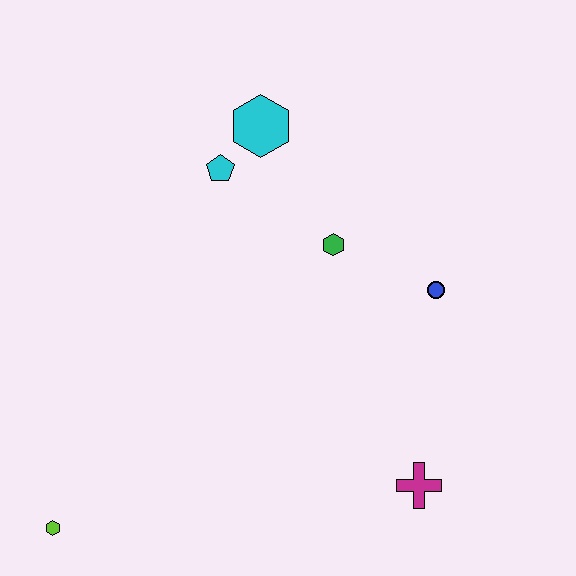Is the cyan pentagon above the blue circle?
Yes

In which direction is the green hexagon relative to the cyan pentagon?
The green hexagon is to the right of the cyan pentagon.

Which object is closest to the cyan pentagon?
The cyan hexagon is closest to the cyan pentagon.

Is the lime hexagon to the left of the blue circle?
Yes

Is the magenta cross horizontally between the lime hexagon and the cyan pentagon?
No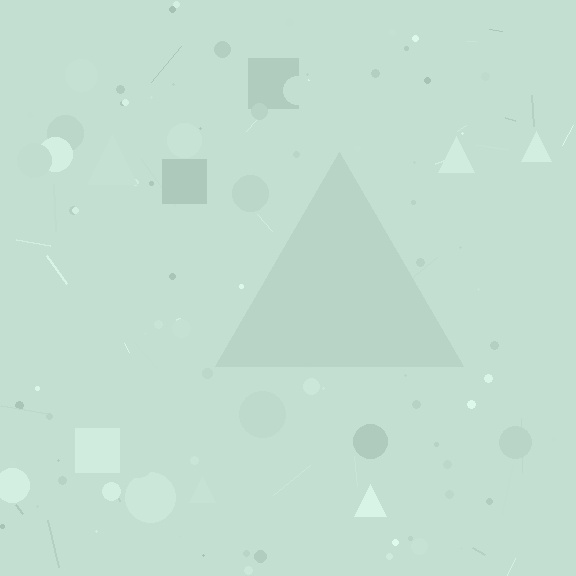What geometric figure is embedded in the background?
A triangle is embedded in the background.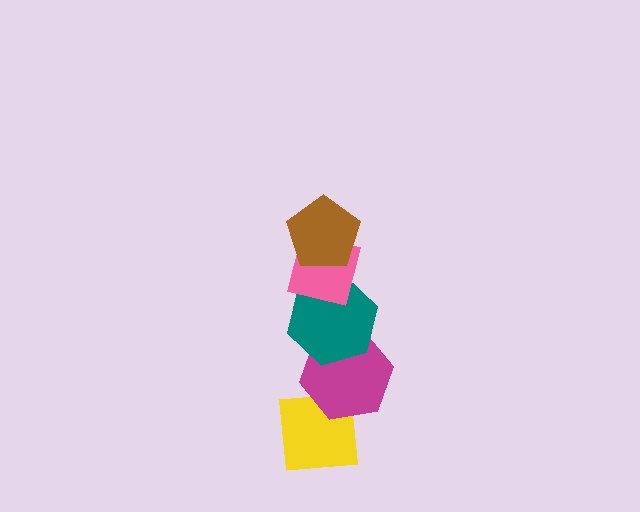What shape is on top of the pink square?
The brown pentagon is on top of the pink square.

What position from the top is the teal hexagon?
The teal hexagon is 3rd from the top.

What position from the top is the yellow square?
The yellow square is 5th from the top.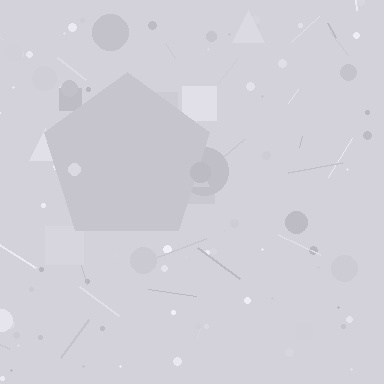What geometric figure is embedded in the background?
A pentagon is embedded in the background.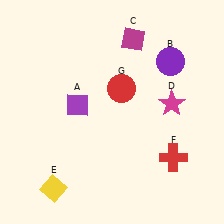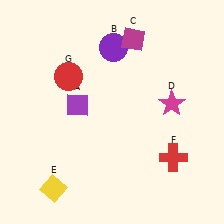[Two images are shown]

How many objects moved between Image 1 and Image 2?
2 objects moved between the two images.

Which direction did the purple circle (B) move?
The purple circle (B) moved left.